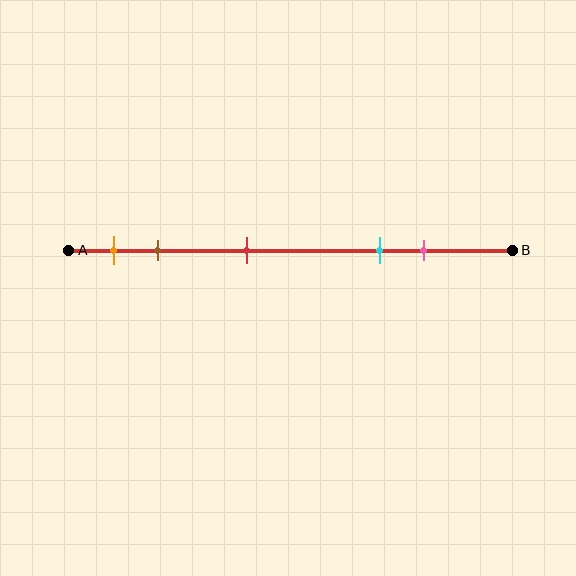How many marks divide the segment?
There are 5 marks dividing the segment.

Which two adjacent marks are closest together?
The orange and brown marks are the closest adjacent pair.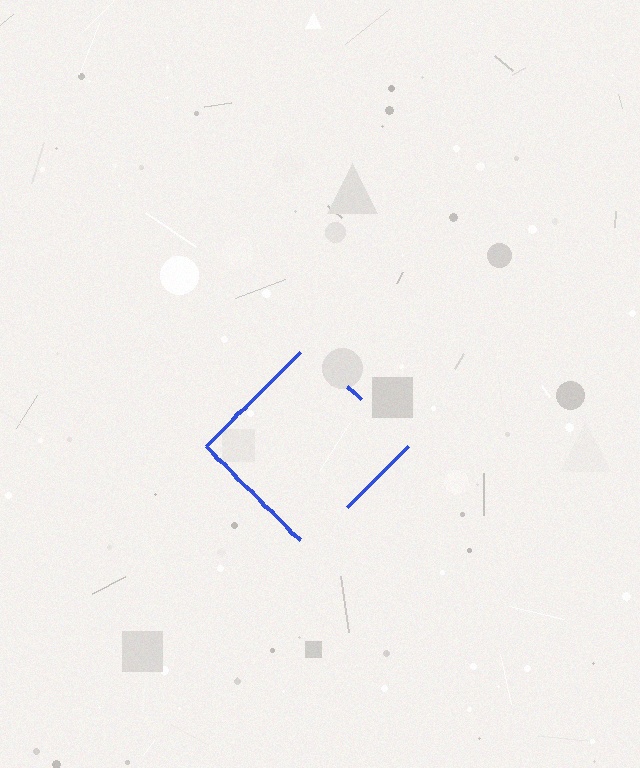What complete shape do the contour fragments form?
The contour fragments form a diamond.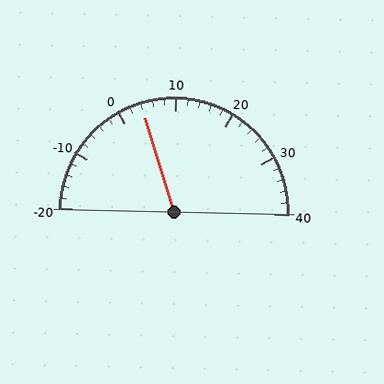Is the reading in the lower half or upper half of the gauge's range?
The reading is in the lower half of the range (-20 to 40).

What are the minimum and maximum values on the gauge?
The gauge ranges from -20 to 40.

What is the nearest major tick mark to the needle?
The nearest major tick mark is 0.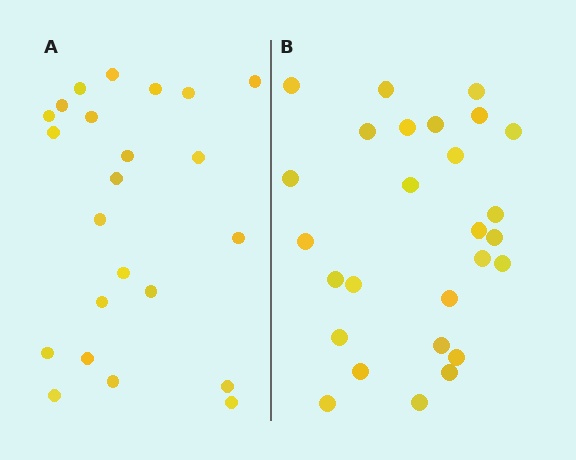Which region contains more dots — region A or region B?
Region B (the right region) has more dots.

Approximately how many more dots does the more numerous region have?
Region B has about 4 more dots than region A.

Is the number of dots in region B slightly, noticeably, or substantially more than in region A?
Region B has only slightly more — the two regions are fairly close. The ratio is roughly 1.2 to 1.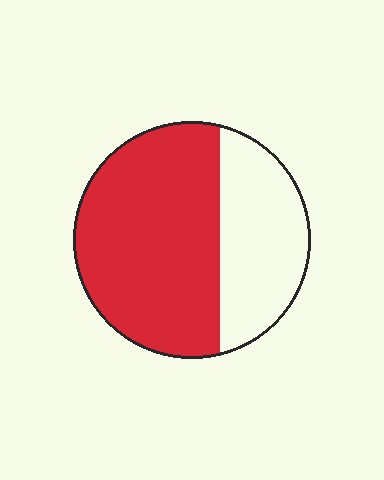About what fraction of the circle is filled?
About two thirds (2/3).